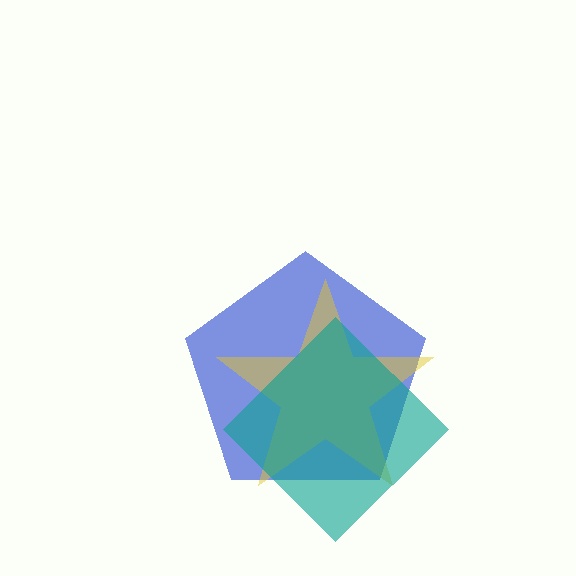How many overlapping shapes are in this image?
There are 3 overlapping shapes in the image.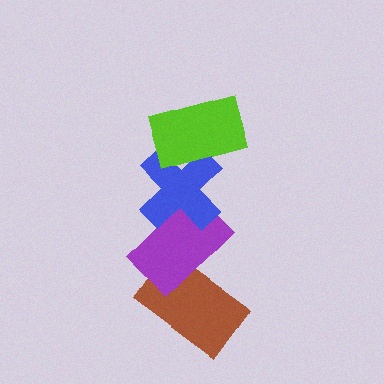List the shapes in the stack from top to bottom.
From top to bottom: the lime rectangle, the blue cross, the purple rectangle, the brown rectangle.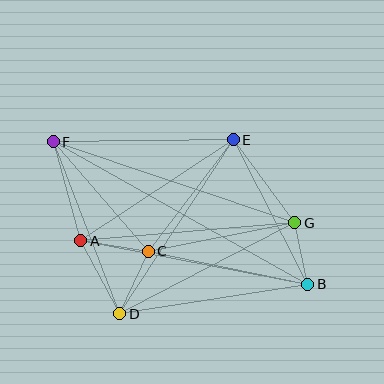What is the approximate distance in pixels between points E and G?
The distance between E and G is approximately 104 pixels.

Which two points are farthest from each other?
Points B and F are farthest from each other.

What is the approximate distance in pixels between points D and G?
The distance between D and G is approximately 197 pixels.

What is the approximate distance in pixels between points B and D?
The distance between B and D is approximately 190 pixels.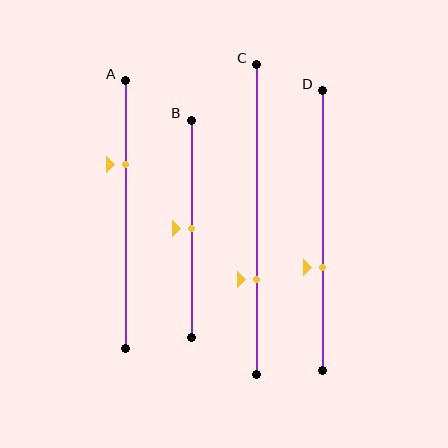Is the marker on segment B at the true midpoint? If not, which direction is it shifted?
Yes, the marker on segment B is at the true midpoint.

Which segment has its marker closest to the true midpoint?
Segment B has its marker closest to the true midpoint.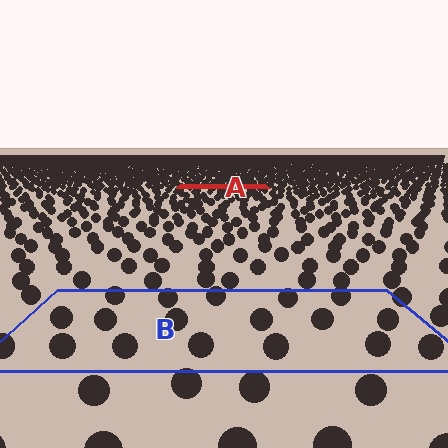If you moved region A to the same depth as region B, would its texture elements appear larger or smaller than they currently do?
They would appear larger. At a closer depth, the same texture elements are projected at a bigger on-screen size.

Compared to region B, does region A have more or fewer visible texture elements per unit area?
Region A has more texture elements per unit area — they are packed more densely because it is farther away.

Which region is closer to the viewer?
Region B is closer. The texture elements there are larger and more spread out.